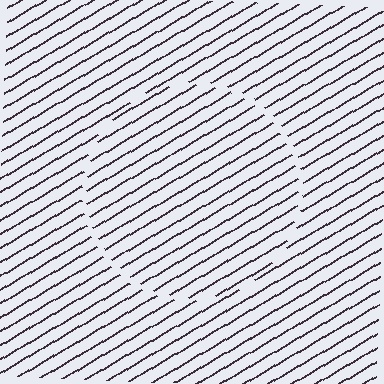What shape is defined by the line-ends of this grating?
An illusory circle. The interior of the shape contains the same grating, shifted by half a period — the contour is defined by the phase discontinuity where line-ends from the inner and outer gratings abut.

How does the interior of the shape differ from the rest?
The interior of the shape contains the same grating, shifted by half a period — the contour is defined by the phase discontinuity where line-ends from the inner and outer gratings abut.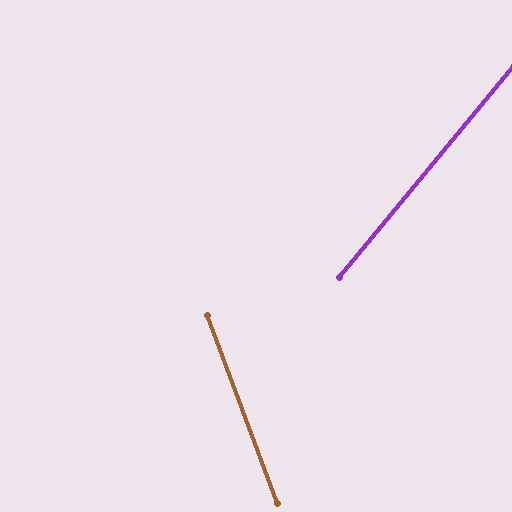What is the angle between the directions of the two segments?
Approximately 60 degrees.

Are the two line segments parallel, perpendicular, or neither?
Neither parallel nor perpendicular — they differ by about 60°.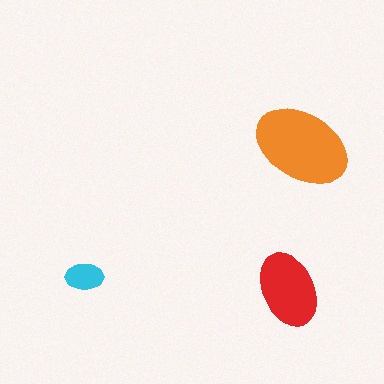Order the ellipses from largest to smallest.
the orange one, the red one, the cyan one.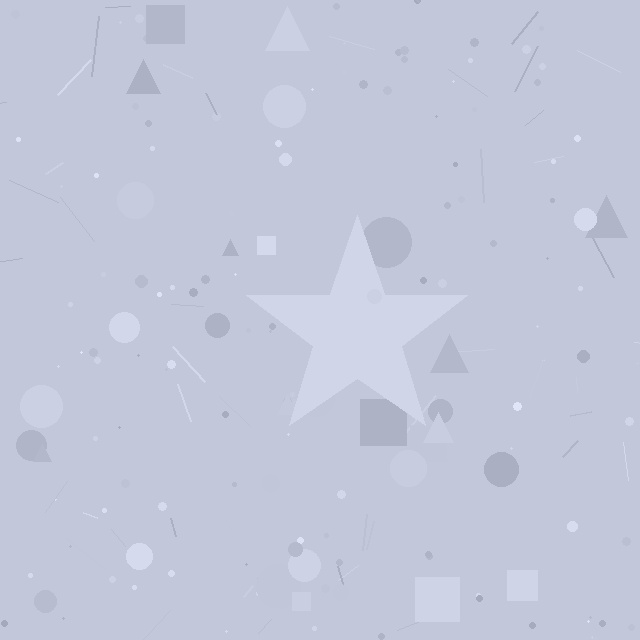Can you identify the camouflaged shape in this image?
The camouflaged shape is a star.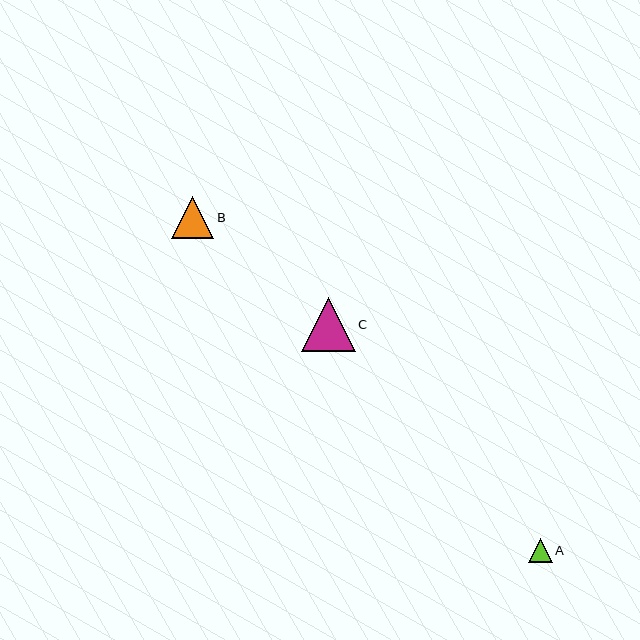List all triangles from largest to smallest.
From largest to smallest: C, B, A.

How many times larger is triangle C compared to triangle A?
Triangle C is approximately 2.3 times the size of triangle A.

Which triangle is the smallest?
Triangle A is the smallest with a size of approximately 24 pixels.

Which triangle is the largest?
Triangle C is the largest with a size of approximately 54 pixels.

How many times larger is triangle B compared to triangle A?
Triangle B is approximately 1.8 times the size of triangle A.